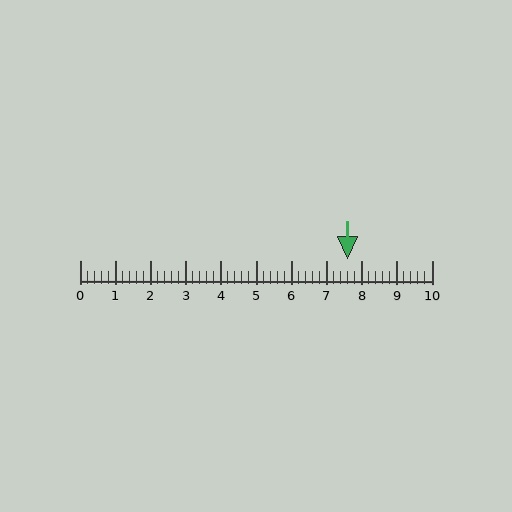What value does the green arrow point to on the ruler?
The green arrow points to approximately 7.6.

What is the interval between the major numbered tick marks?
The major tick marks are spaced 1 units apart.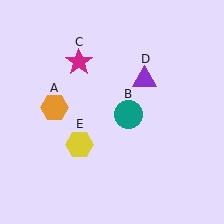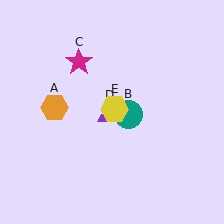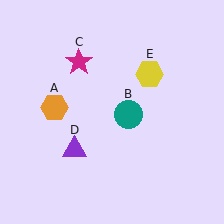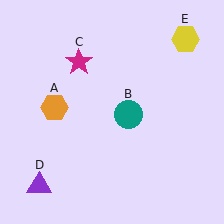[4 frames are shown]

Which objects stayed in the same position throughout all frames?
Orange hexagon (object A) and teal circle (object B) and magenta star (object C) remained stationary.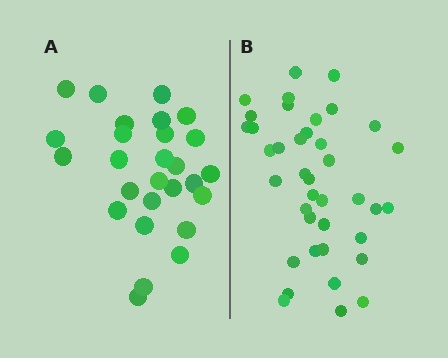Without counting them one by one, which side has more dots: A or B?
Region B (the right region) has more dots.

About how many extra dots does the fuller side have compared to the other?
Region B has roughly 12 or so more dots than region A.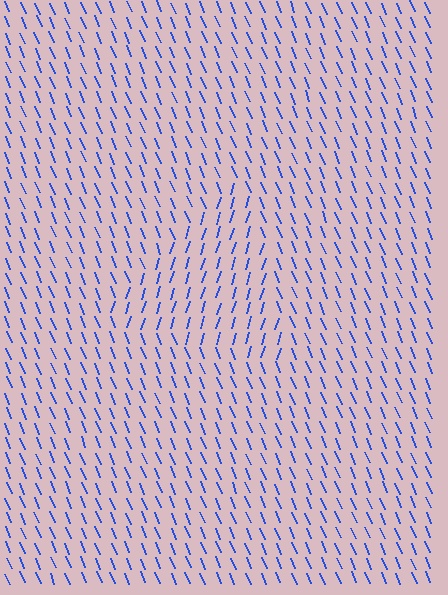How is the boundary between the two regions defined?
The boundary is defined purely by a change in line orientation (approximately 39 degrees difference). All lines are the same color and thickness.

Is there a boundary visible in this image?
Yes, there is a texture boundary formed by a change in line orientation.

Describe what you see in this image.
The image is filled with small blue line segments. A triangle region in the image has lines oriented differently from the surrounding lines, creating a visible texture boundary.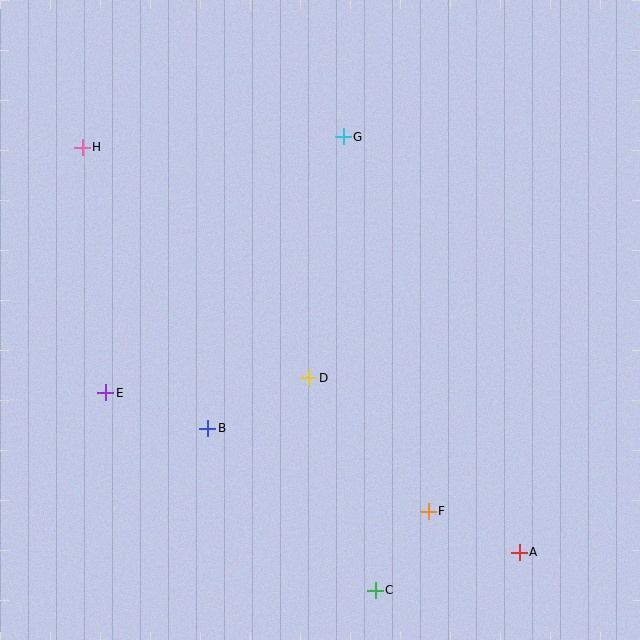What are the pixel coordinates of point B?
Point B is at (208, 428).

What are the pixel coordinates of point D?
Point D is at (309, 378).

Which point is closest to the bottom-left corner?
Point E is closest to the bottom-left corner.